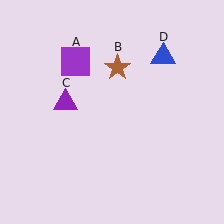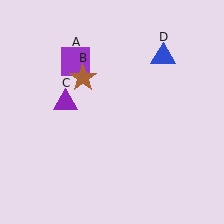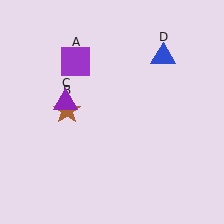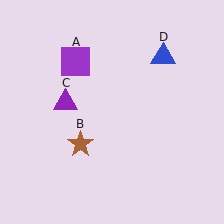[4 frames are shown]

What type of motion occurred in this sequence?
The brown star (object B) rotated counterclockwise around the center of the scene.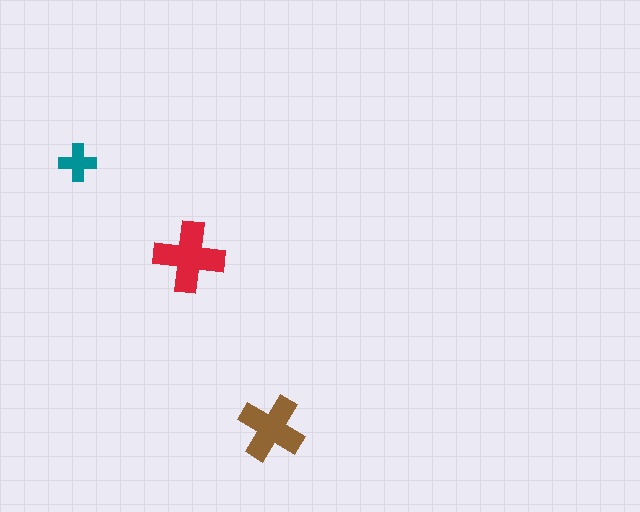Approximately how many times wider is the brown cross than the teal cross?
About 2 times wider.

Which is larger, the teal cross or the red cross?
The red one.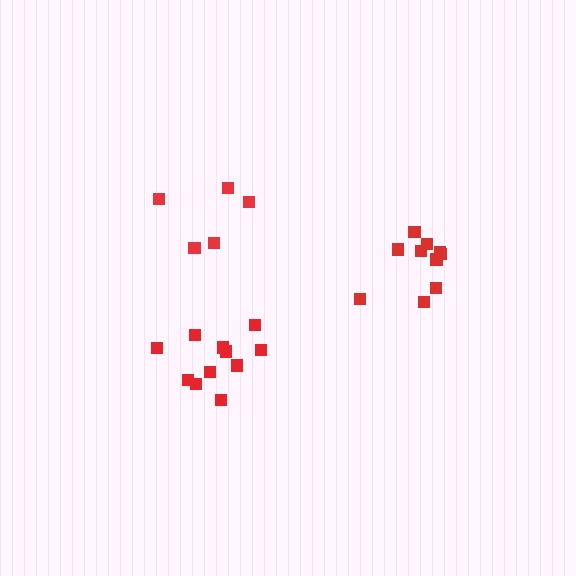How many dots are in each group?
Group 1: 11 dots, Group 2: 5 dots, Group 3: 10 dots (26 total).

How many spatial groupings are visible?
There are 3 spatial groupings.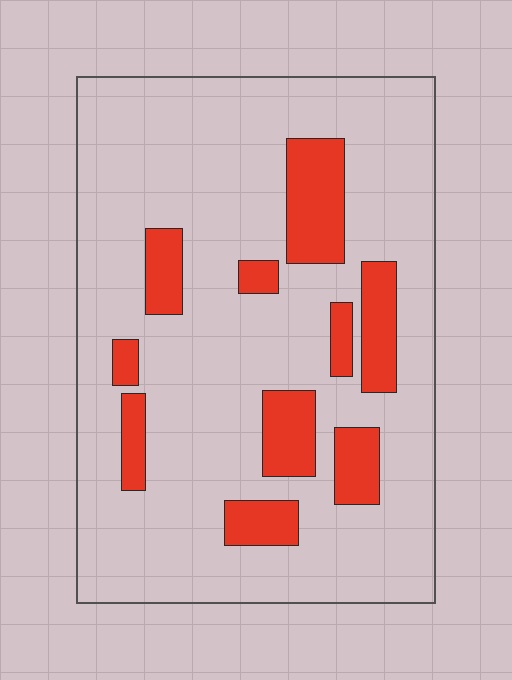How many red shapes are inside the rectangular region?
10.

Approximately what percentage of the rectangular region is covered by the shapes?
Approximately 20%.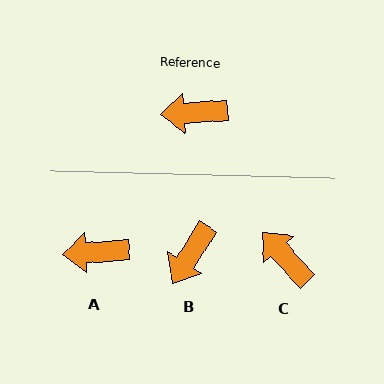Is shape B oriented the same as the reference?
No, it is off by about 54 degrees.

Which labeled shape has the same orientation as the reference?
A.